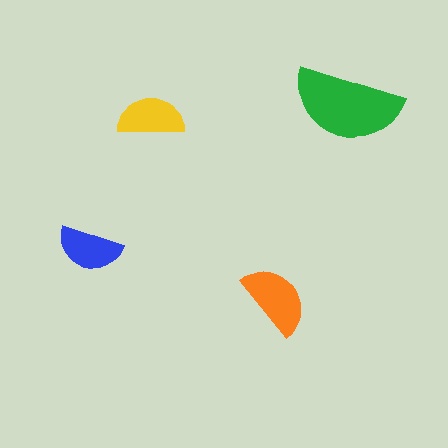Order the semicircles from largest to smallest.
the green one, the orange one, the yellow one, the blue one.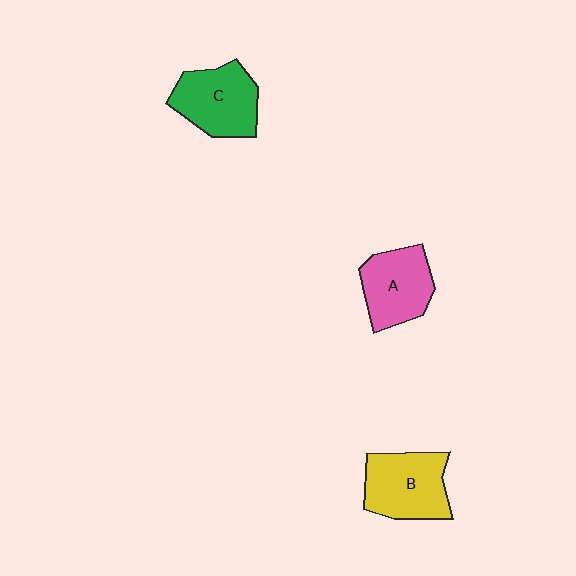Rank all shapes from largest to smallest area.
From largest to smallest: B (yellow), C (green), A (pink).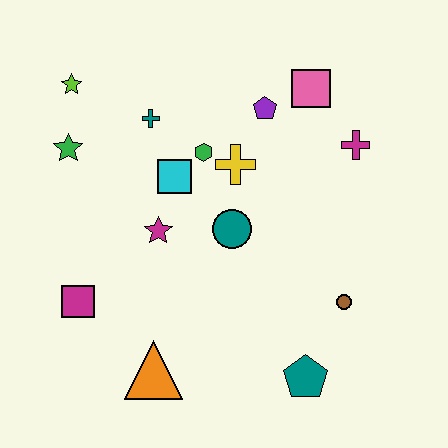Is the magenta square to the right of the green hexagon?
No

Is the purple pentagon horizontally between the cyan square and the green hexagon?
No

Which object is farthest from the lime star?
The teal pentagon is farthest from the lime star.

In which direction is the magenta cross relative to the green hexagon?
The magenta cross is to the right of the green hexagon.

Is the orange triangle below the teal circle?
Yes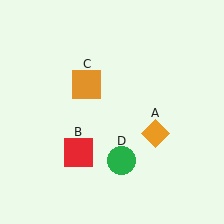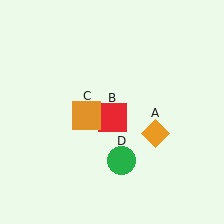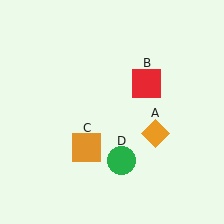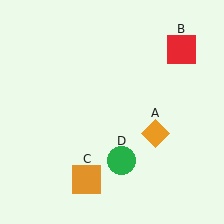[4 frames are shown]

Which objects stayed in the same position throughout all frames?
Orange diamond (object A) and green circle (object D) remained stationary.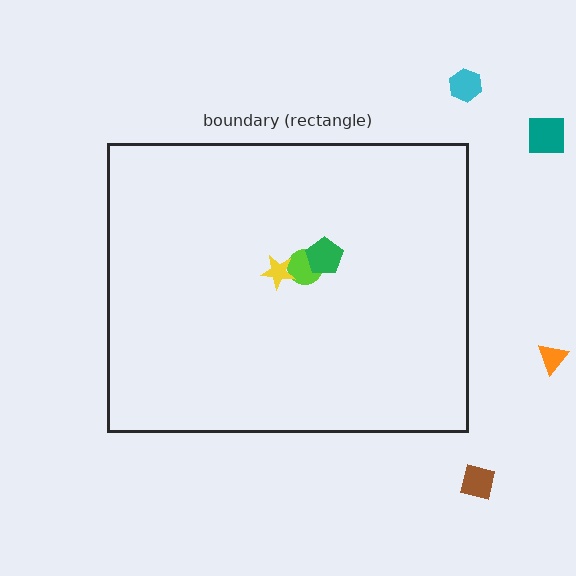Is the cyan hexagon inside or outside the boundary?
Outside.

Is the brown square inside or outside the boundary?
Outside.